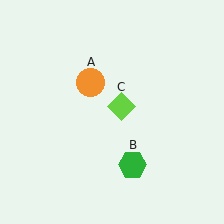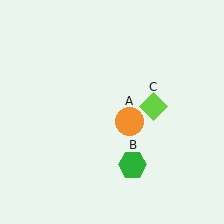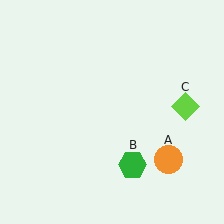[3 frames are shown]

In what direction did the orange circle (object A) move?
The orange circle (object A) moved down and to the right.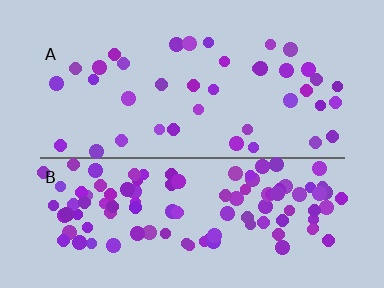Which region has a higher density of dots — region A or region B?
B (the bottom).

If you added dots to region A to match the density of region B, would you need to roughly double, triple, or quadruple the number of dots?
Approximately triple.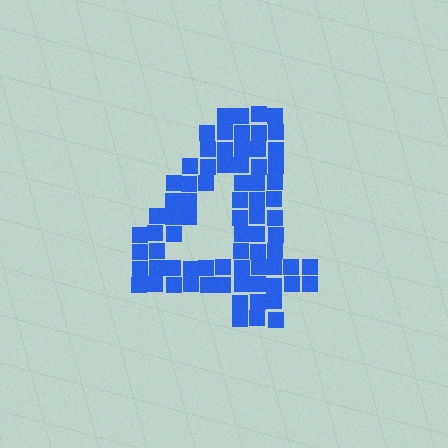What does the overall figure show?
The overall figure shows the digit 4.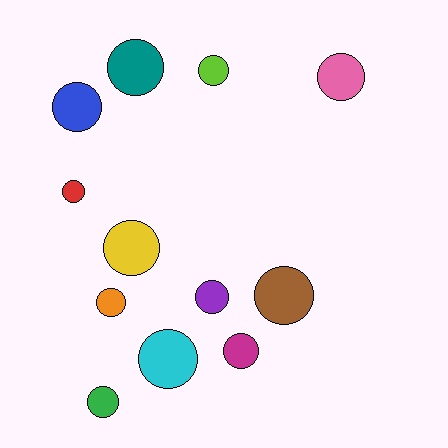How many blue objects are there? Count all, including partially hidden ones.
There is 1 blue object.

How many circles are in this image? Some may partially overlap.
There are 12 circles.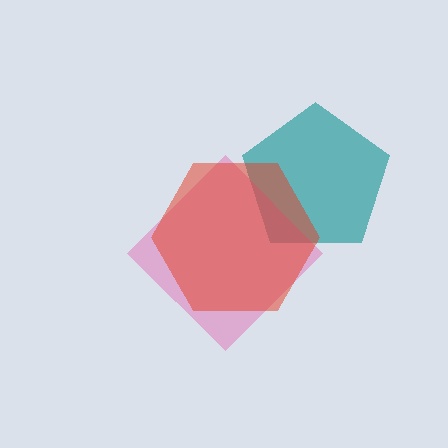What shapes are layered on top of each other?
The layered shapes are: a teal pentagon, a pink diamond, a red hexagon.